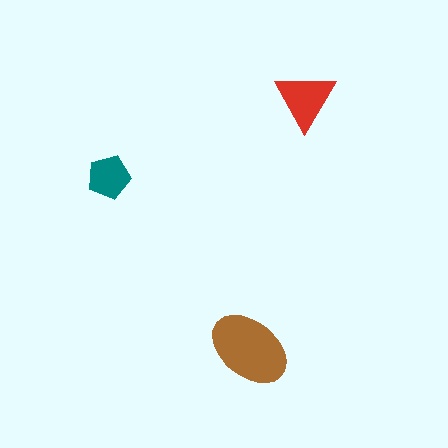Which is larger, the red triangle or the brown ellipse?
The brown ellipse.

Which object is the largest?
The brown ellipse.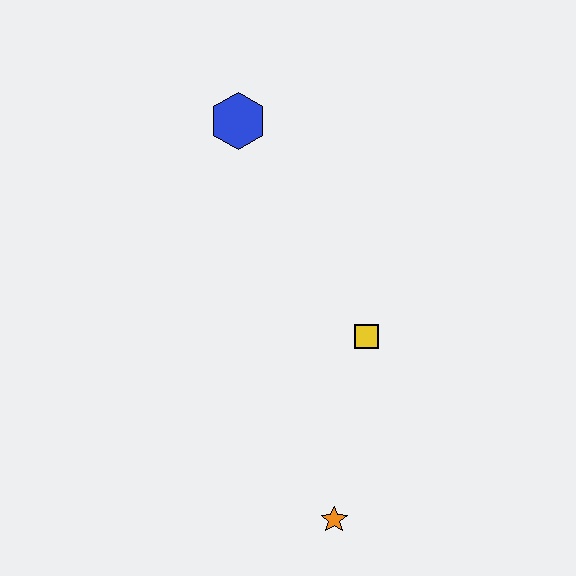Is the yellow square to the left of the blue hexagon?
No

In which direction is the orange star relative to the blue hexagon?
The orange star is below the blue hexagon.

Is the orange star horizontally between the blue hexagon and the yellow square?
Yes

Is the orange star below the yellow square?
Yes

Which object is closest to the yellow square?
The orange star is closest to the yellow square.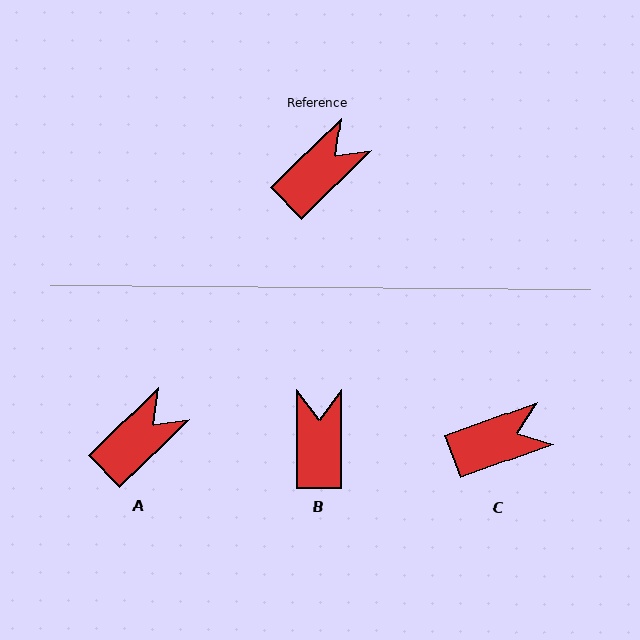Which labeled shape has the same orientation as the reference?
A.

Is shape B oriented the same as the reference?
No, it is off by about 46 degrees.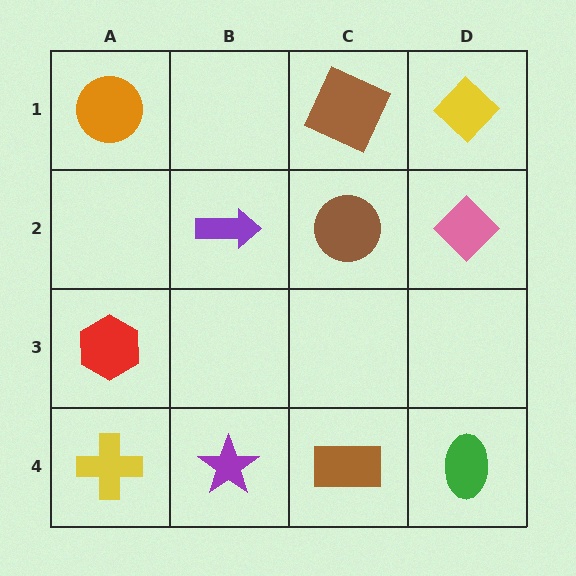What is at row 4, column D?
A green ellipse.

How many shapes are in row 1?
3 shapes.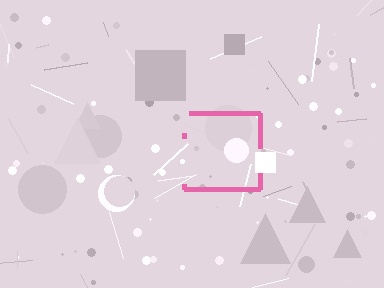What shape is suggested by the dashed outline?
The dashed outline suggests a square.